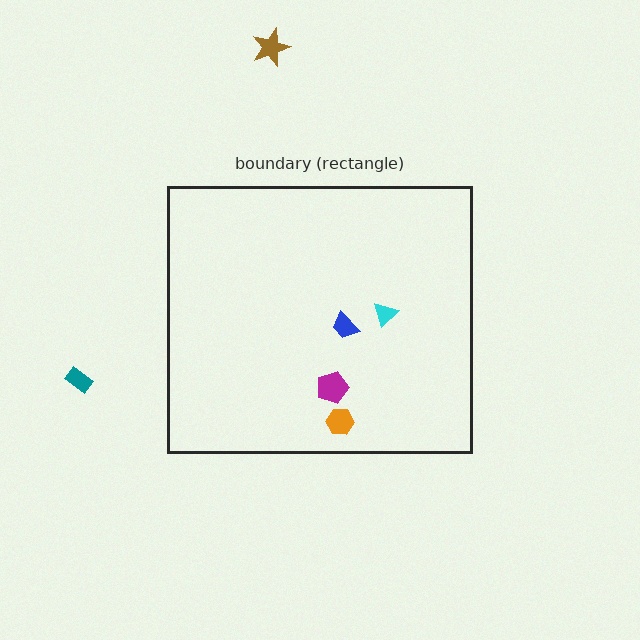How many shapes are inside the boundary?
4 inside, 2 outside.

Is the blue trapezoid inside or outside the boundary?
Inside.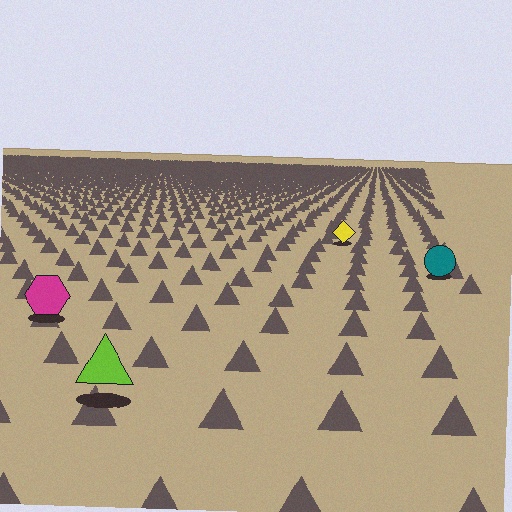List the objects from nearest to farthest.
From nearest to farthest: the lime triangle, the magenta hexagon, the teal circle, the yellow diamond.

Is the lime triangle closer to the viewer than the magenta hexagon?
Yes. The lime triangle is closer — you can tell from the texture gradient: the ground texture is coarser near it.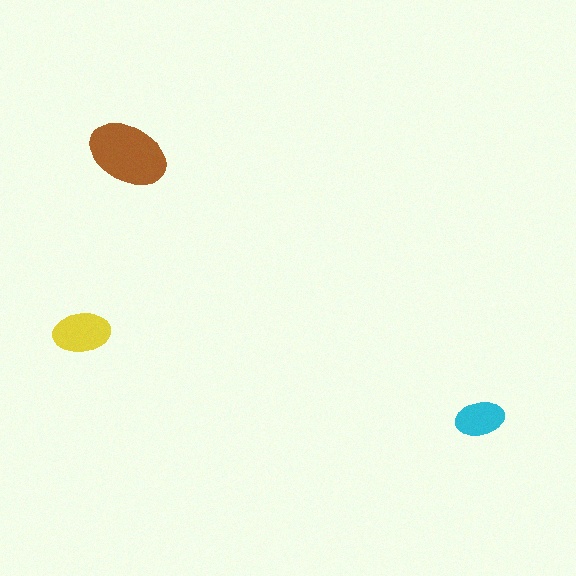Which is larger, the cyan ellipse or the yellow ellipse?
The yellow one.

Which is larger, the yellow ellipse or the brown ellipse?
The brown one.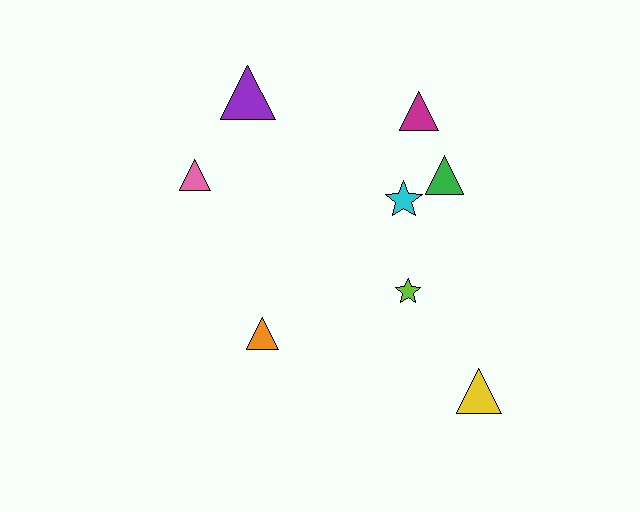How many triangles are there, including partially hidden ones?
There are 6 triangles.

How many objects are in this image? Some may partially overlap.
There are 8 objects.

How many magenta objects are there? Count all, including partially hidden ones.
There is 1 magenta object.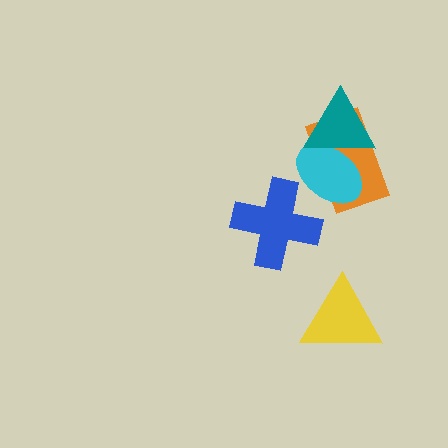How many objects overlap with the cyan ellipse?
3 objects overlap with the cyan ellipse.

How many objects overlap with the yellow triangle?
0 objects overlap with the yellow triangle.